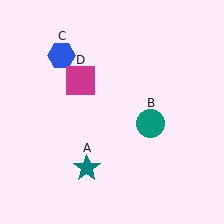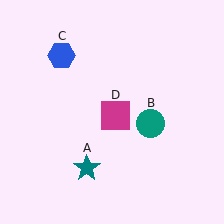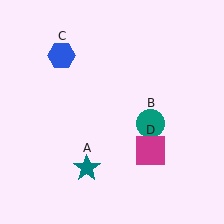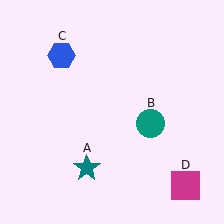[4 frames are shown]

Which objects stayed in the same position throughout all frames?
Teal star (object A) and teal circle (object B) and blue hexagon (object C) remained stationary.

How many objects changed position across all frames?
1 object changed position: magenta square (object D).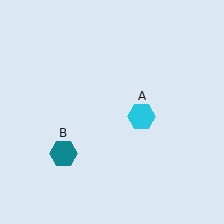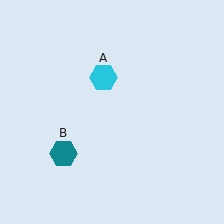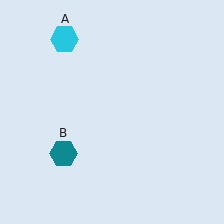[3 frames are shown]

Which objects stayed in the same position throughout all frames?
Teal hexagon (object B) remained stationary.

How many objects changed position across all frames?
1 object changed position: cyan hexagon (object A).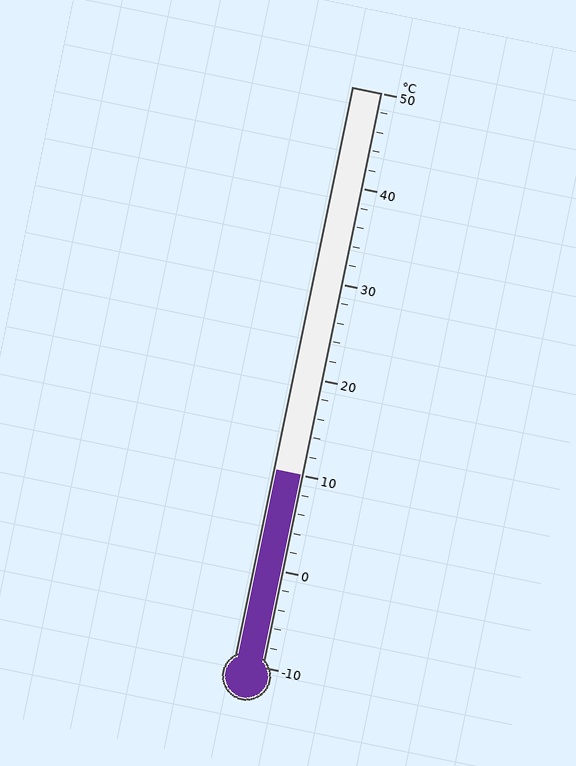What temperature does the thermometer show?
The thermometer shows approximately 10°C.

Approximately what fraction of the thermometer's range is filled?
The thermometer is filled to approximately 35% of its range.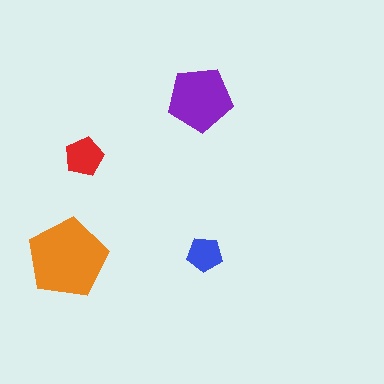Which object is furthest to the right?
The blue pentagon is rightmost.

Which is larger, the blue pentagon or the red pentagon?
The red one.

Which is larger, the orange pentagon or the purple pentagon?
The orange one.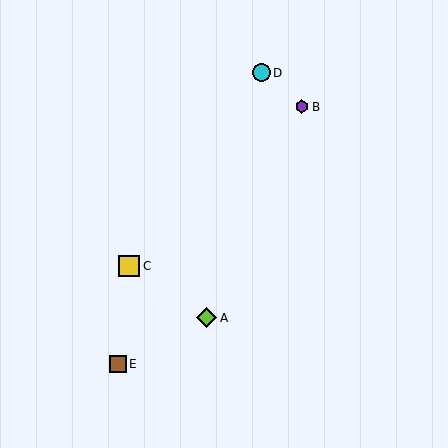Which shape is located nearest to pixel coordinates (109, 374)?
The brown square (labeled E) at (118, 364) is nearest to that location.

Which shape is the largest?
The yellow square (labeled C) is the largest.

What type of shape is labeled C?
Shape C is a yellow square.